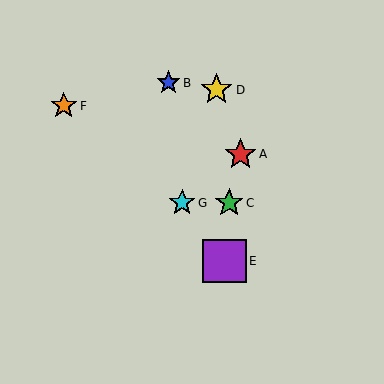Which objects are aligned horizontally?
Objects C, G are aligned horizontally.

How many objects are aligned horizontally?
2 objects (C, G) are aligned horizontally.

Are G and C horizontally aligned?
Yes, both are at y≈203.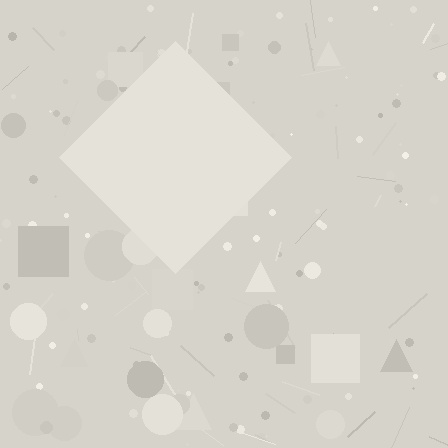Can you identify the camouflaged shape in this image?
The camouflaged shape is a diamond.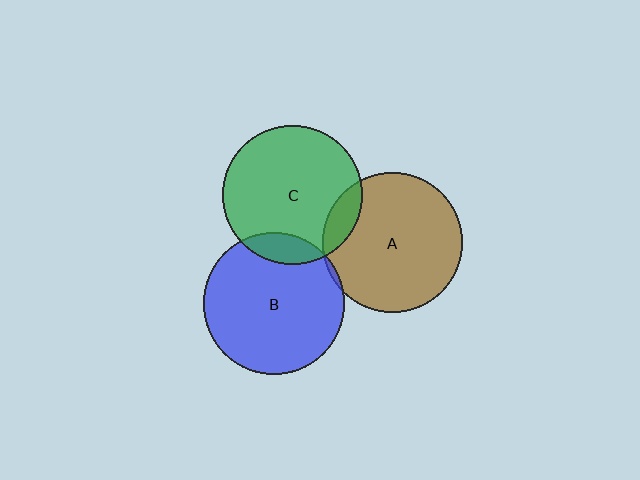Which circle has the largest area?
Circle B (blue).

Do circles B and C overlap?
Yes.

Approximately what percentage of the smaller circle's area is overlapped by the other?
Approximately 10%.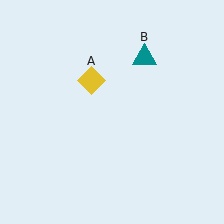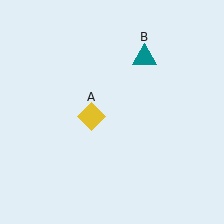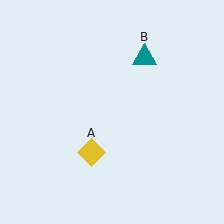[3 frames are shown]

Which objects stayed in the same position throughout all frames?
Teal triangle (object B) remained stationary.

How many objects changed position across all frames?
1 object changed position: yellow diamond (object A).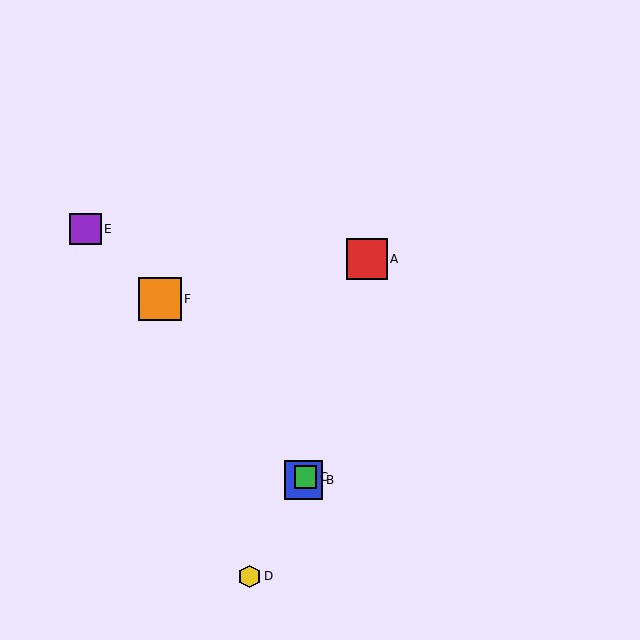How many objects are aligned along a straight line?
3 objects (B, C, D) are aligned along a straight line.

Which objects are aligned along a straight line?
Objects B, C, D are aligned along a straight line.